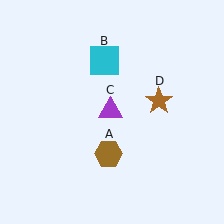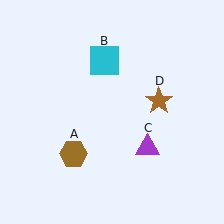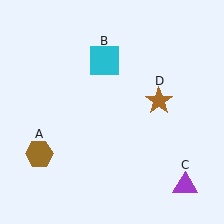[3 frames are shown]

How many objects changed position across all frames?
2 objects changed position: brown hexagon (object A), purple triangle (object C).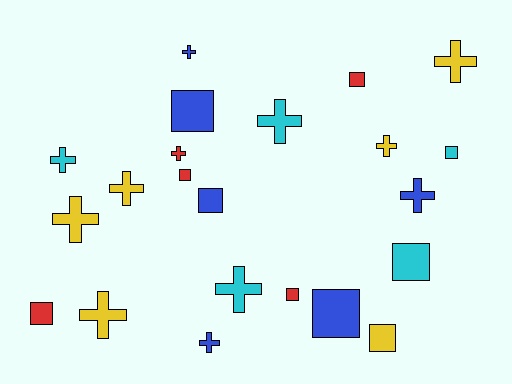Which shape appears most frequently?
Cross, with 12 objects.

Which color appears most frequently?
Blue, with 6 objects.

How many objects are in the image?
There are 22 objects.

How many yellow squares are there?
There is 1 yellow square.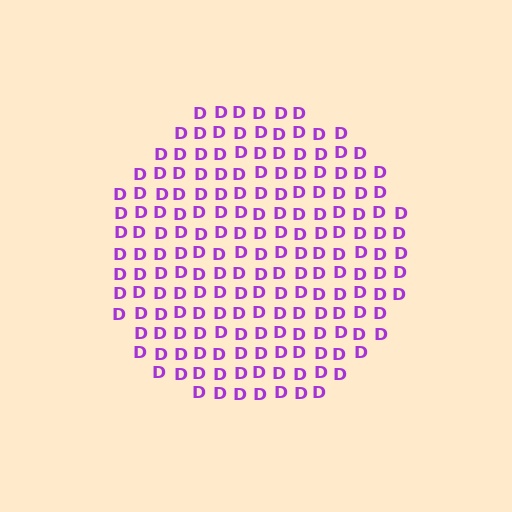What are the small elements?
The small elements are letter D's.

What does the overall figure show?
The overall figure shows a circle.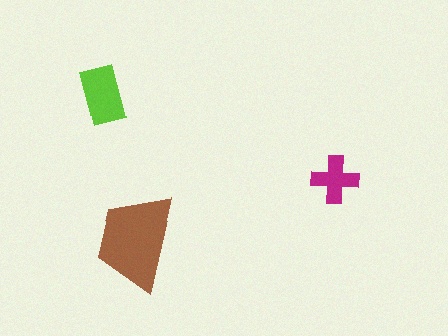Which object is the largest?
The brown trapezoid.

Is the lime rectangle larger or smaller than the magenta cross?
Larger.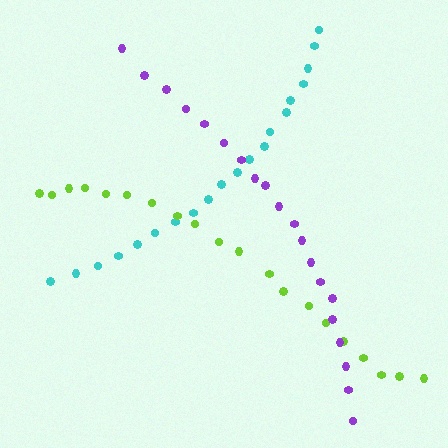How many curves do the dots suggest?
There are 3 distinct paths.